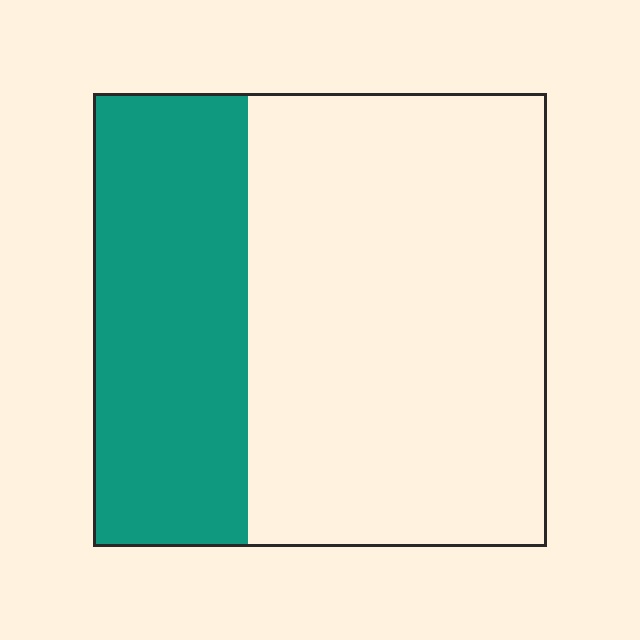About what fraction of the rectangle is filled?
About one third (1/3).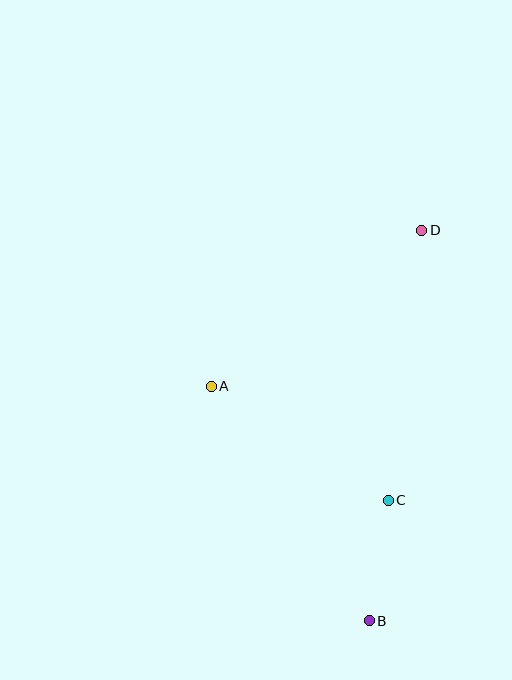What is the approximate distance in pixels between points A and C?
The distance between A and C is approximately 210 pixels.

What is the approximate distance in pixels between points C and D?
The distance between C and D is approximately 272 pixels.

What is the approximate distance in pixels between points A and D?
The distance between A and D is approximately 262 pixels.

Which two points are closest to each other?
Points B and C are closest to each other.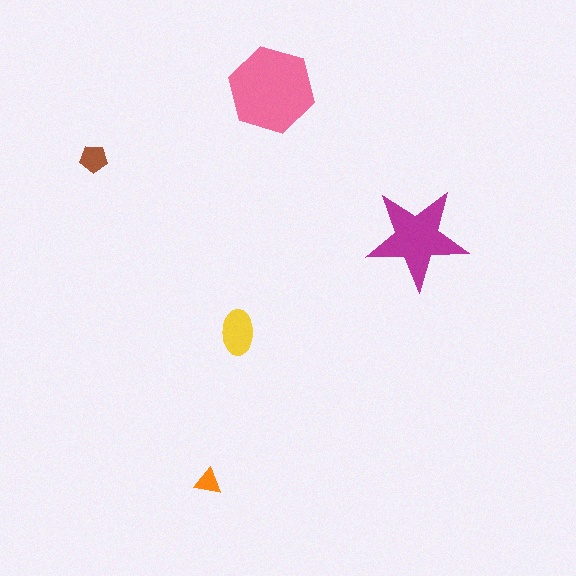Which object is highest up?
The pink hexagon is topmost.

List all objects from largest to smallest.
The pink hexagon, the magenta star, the yellow ellipse, the brown pentagon, the orange triangle.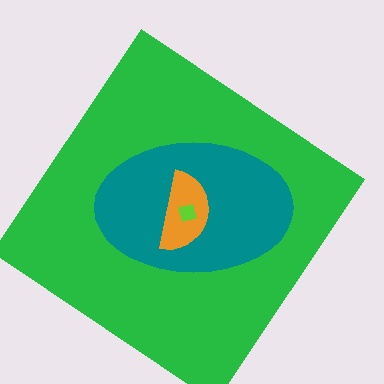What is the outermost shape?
The green diamond.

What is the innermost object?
The lime square.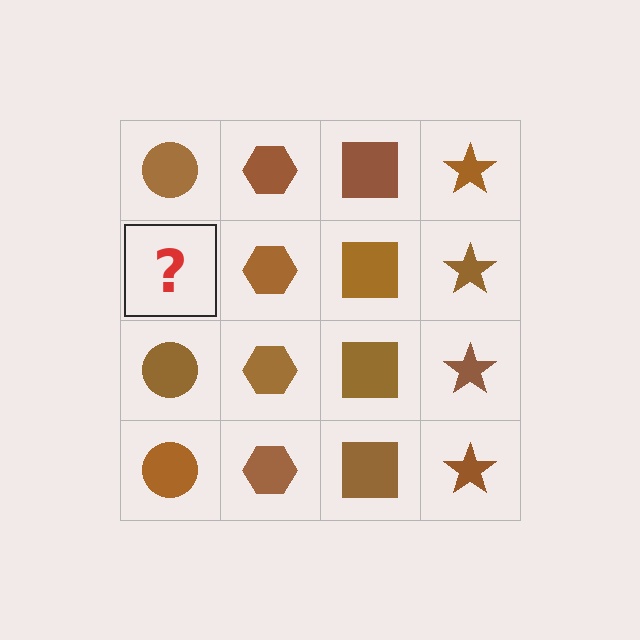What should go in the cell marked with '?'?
The missing cell should contain a brown circle.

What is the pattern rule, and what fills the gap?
The rule is that each column has a consistent shape. The gap should be filled with a brown circle.